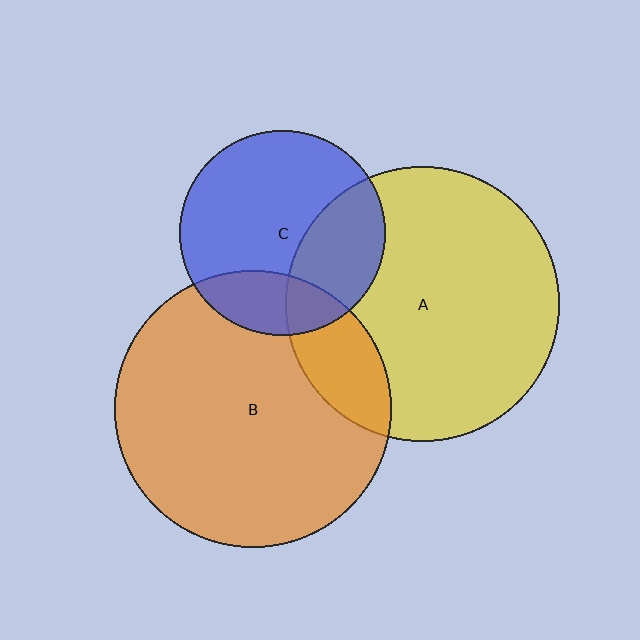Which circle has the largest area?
Circle B (orange).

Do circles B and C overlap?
Yes.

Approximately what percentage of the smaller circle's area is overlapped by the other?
Approximately 20%.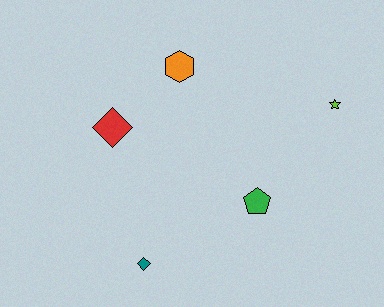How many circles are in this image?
There are no circles.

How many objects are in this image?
There are 5 objects.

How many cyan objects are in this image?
There are no cyan objects.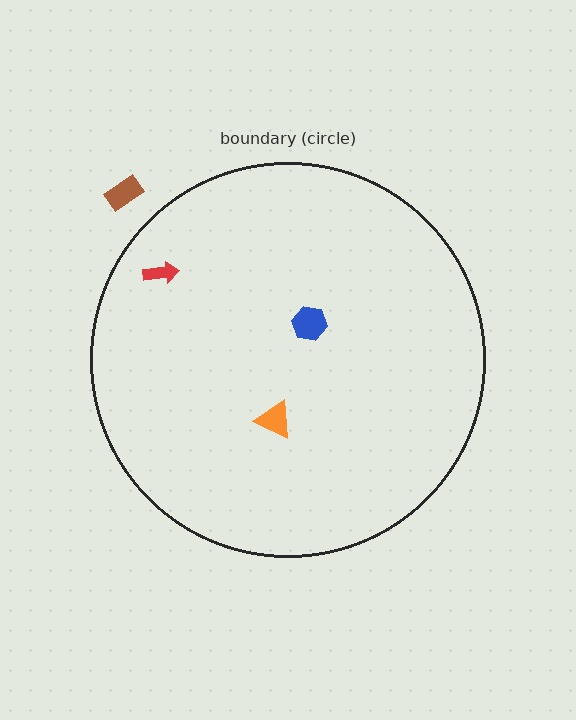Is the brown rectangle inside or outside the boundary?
Outside.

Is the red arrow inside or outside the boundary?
Inside.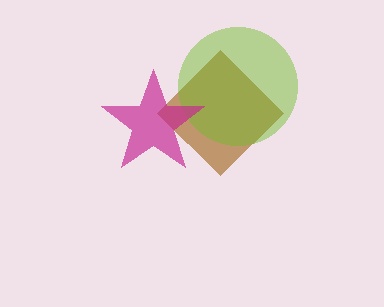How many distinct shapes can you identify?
There are 3 distinct shapes: a brown diamond, a lime circle, a magenta star.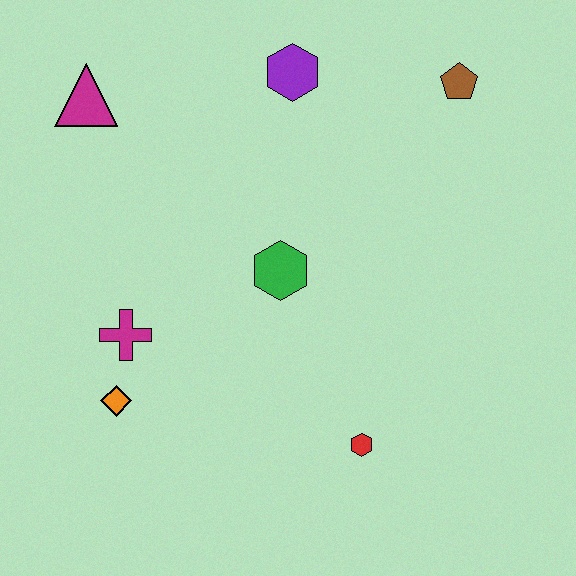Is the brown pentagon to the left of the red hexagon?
No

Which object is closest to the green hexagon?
The magenta cross is closest to the green hexagon.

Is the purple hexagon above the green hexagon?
Yes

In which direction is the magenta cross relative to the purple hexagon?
The magenta cross is below the purple hexagon.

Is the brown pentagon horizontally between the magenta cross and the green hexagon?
No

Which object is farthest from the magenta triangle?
The red hexagon is farthest from the magenta triangle.